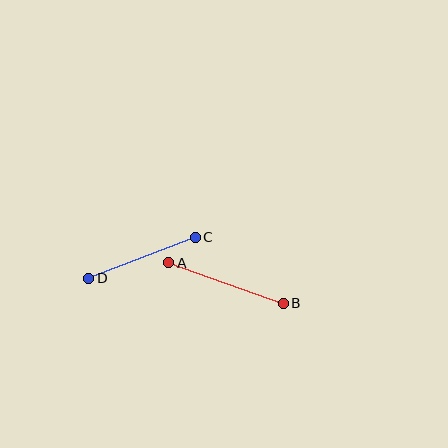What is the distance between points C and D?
The distance is approximately 114 pixels.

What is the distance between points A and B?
The distance is approximately 121 pixels.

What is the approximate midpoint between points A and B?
The midpoint is at approximately (226, 283) pixels.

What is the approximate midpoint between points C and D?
The midpoint is at approximately (142, 258) pixels.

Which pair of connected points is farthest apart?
Points A and B are farthest apart.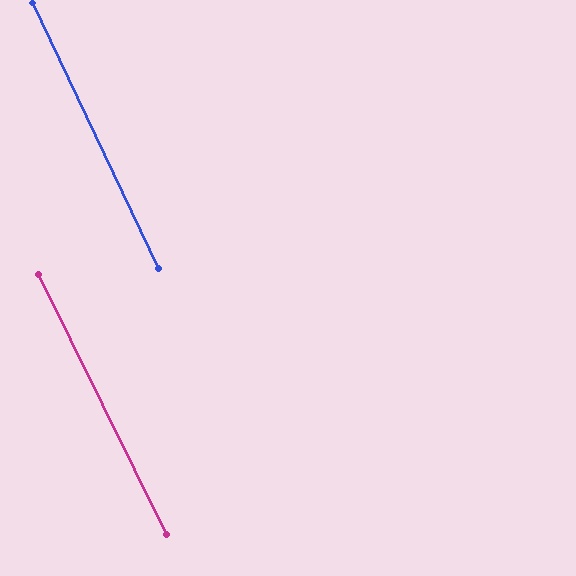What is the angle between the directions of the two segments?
Approximately 1 degree.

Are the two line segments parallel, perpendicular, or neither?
Parallel — their directions differ by only 1.0°.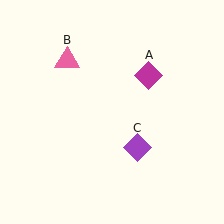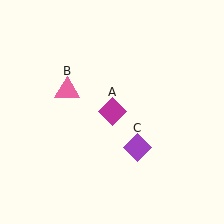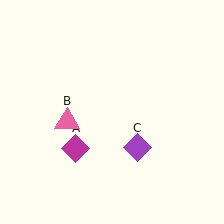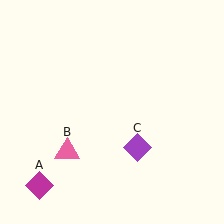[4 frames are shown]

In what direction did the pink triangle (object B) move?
The pink triangle (object B) moved down.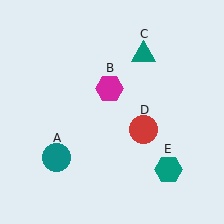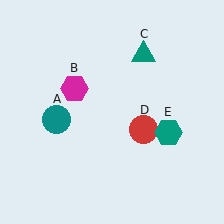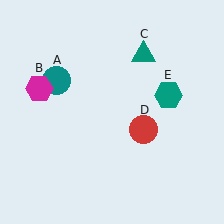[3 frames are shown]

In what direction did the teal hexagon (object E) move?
The teal hexagon (object E) moved up.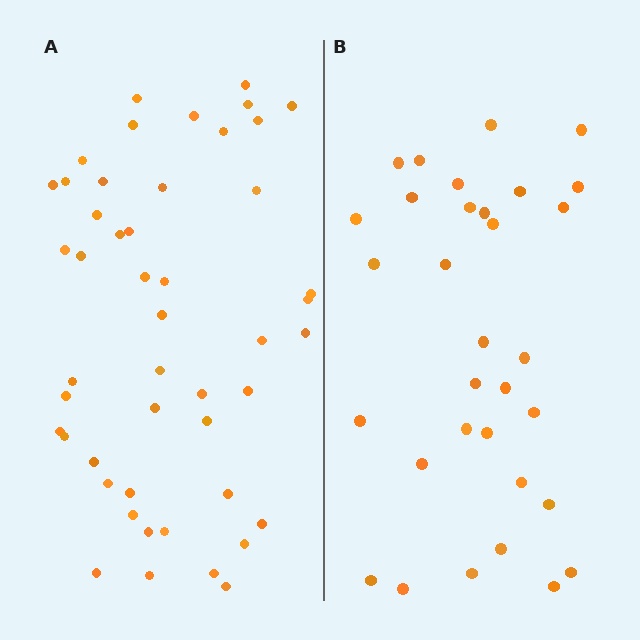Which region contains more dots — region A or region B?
Region A (the left region) has more dots.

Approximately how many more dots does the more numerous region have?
Region A has approximately 15 more dots than region B.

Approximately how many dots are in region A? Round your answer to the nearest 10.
About 50 dots. (The exact count is 48, which rounds to 50.)